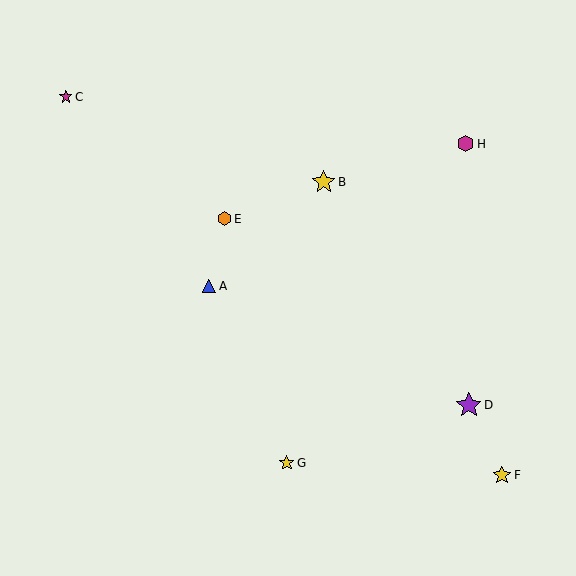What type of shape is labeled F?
Shape F is a yellow star.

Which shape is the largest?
The purple star (labeled D) is the largest.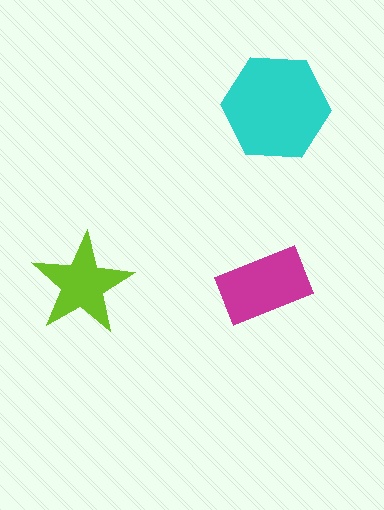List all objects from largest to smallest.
The cyan hexagon, the magenta rectangle, the lime star.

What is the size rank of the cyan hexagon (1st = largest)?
1st.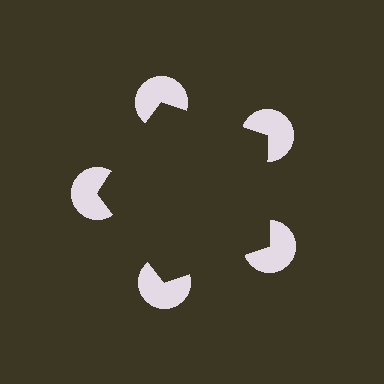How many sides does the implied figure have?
5 sides.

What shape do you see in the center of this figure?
An illusory pentagon — its edges are inferred from the aligned wedge cuts in the pac-man discs, not physically drawn.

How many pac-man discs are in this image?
There are 5 — one at each vertex of the illusory pentagon.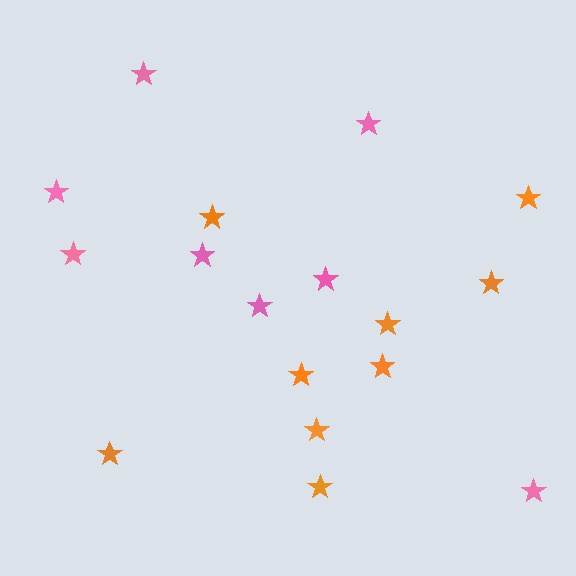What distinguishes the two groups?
There are 2 groups: one group of pink stars (8) and one group of orange stars (9).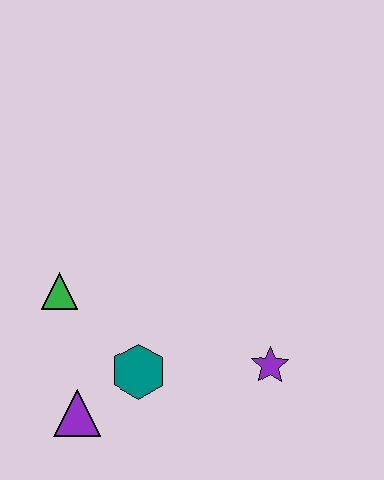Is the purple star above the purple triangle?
Yes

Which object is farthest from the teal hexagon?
The purple star is farthest from the teal hexagon.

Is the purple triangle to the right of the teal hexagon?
No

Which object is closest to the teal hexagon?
The purple triangle is closest to the teal hexagon.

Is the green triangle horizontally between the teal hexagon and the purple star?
No